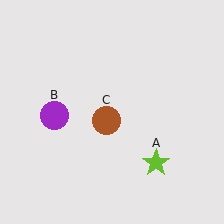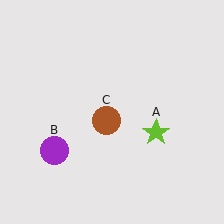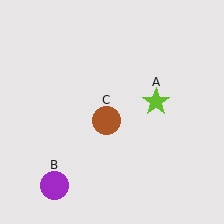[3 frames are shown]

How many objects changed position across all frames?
2 objects changed position: lime star (object A), purple circle (object B).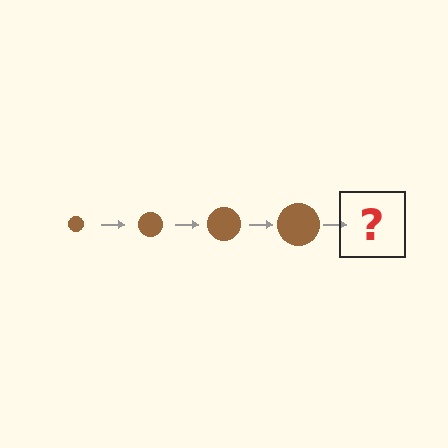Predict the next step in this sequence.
The next step is a brown circle, larger than the previous one.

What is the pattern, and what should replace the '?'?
The pattern is that the circle gets progressively larger each step. The '?' should be a brown circle, larger than the previous one.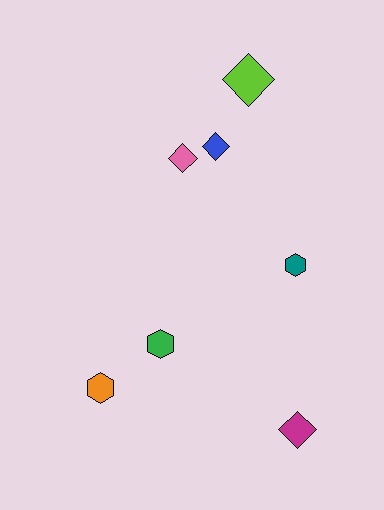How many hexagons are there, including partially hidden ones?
There are 3 hexagons.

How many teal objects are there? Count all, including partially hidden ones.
There is 1 teal object.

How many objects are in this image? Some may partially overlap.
There are 7 objects.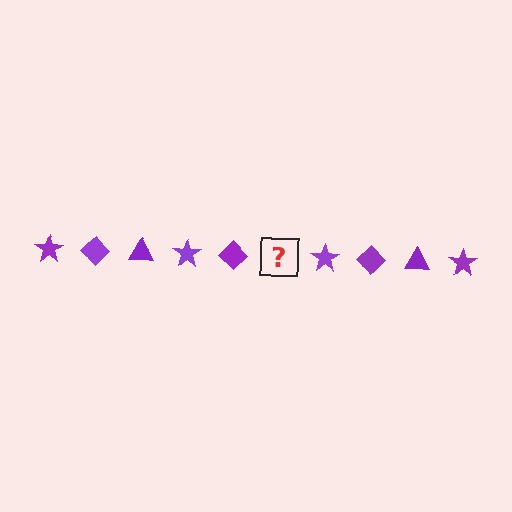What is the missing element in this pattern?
The missing element is a purple triangle.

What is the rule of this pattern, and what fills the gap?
The rule is that the pattern cycles through star, diamond, triangle shapes in purple. The gap should be filled with a purple triangle.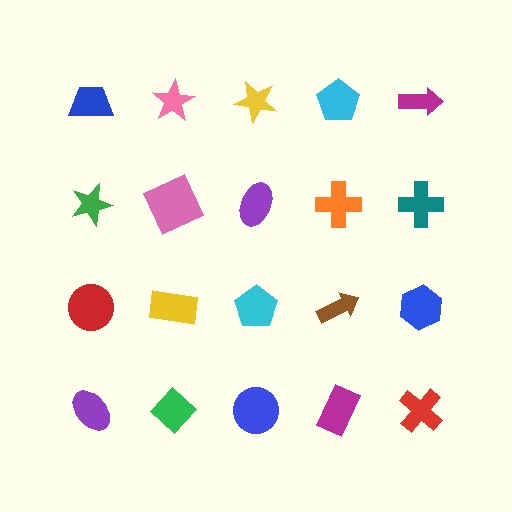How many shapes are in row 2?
5 shapes.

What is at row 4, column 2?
A green diamond.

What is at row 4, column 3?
A blue circle.